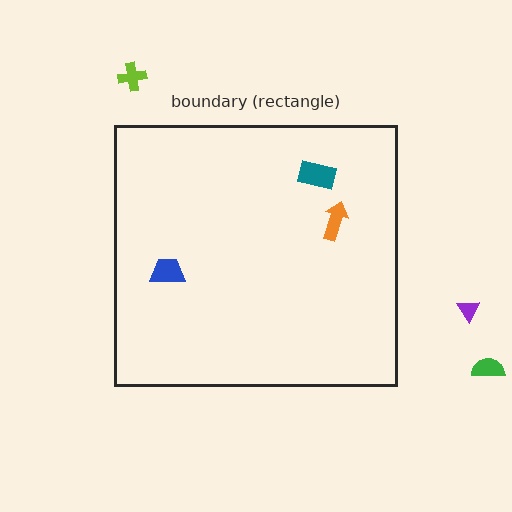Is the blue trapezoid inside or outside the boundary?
Inside.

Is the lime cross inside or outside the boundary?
Outside.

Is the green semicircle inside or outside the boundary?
Outside.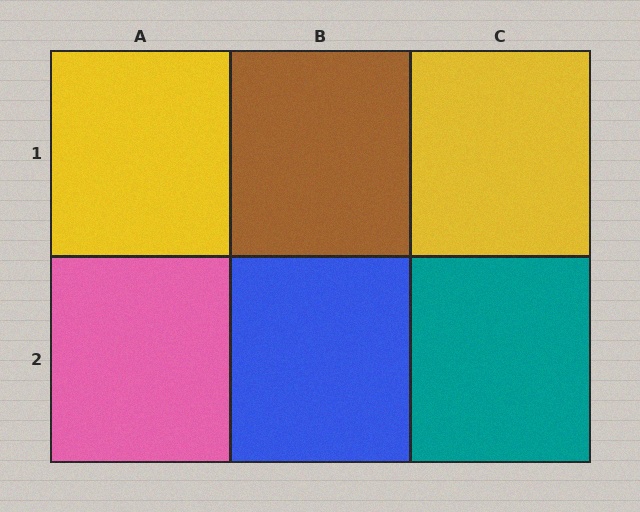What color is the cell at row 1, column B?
Brown.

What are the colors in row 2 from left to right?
Pink, blue, teal.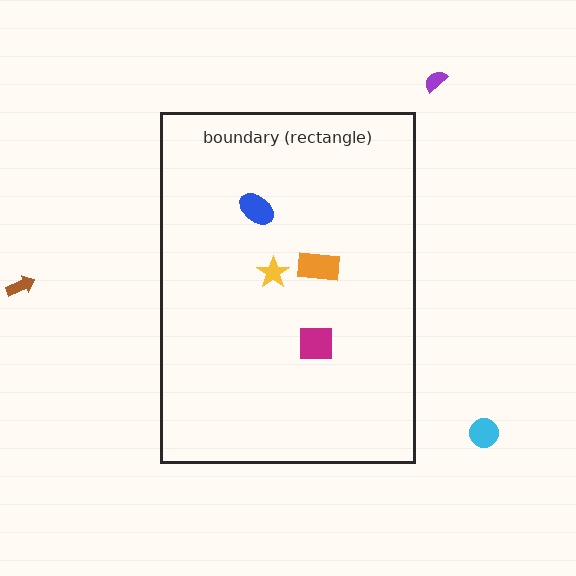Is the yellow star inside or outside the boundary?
Inside.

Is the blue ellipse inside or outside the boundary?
Inside.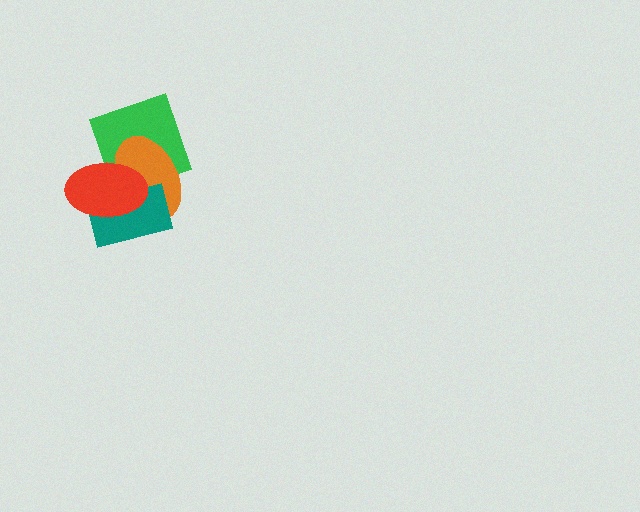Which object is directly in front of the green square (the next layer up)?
The orange ellipse is directly in front of the green square.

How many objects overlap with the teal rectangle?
2 objects overlap with the teal rectangle.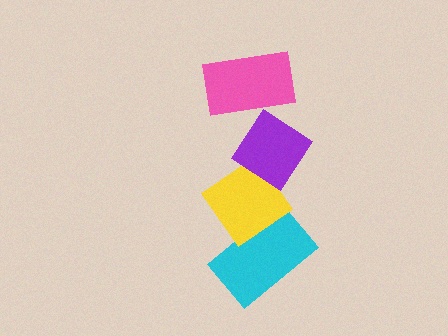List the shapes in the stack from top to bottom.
From top to bottom: the pink rectangle, the purple diamond, the yellow diamond, the cyan rectangle.